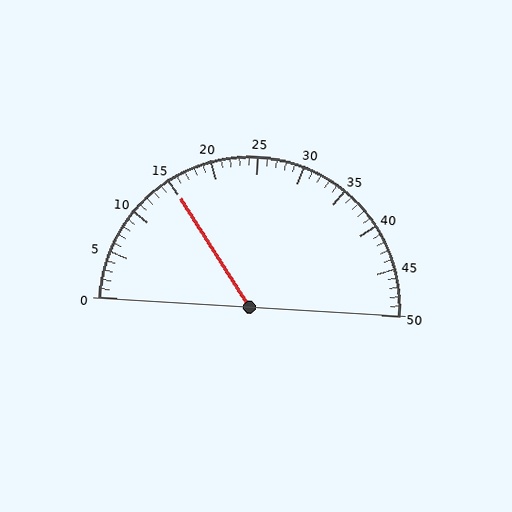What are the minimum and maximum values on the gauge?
The gauge ranges from 0 to 50.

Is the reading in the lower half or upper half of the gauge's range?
The reading is in the lower half of the range (0 to 50).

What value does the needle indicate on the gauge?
The needle indicates approximately 15.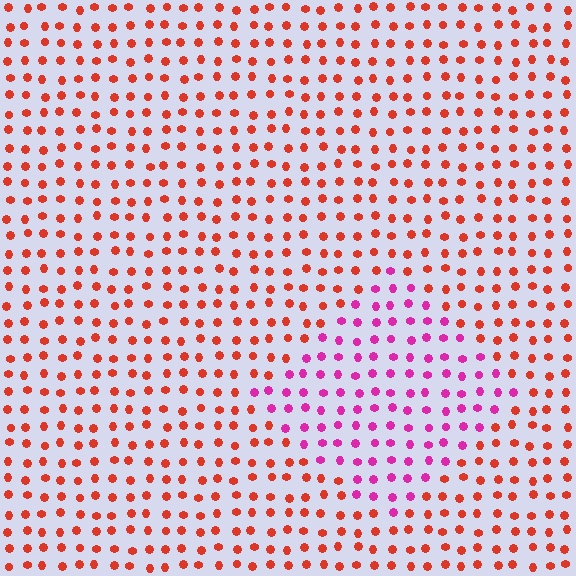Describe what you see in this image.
The image is filled with small red elements in a uniform arrangement. A diamond-shaped region is visible where the elements are tinted to a slightly different hue, forming a subtle color boundary.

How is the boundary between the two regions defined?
The boundary is defined purely by a slight shift in hue (about 49 degrees). Spacing, size, and orientation are identical on both sides.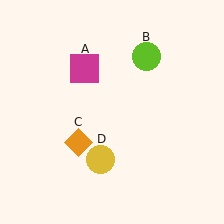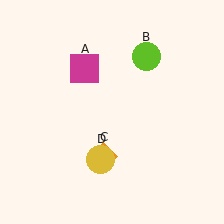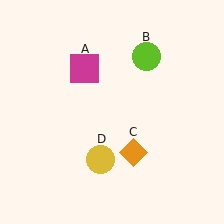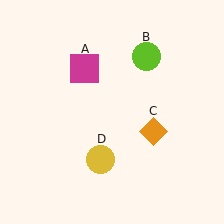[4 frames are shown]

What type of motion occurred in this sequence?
The orange diamond (object C) rotated counterclockwise around the center of the scene.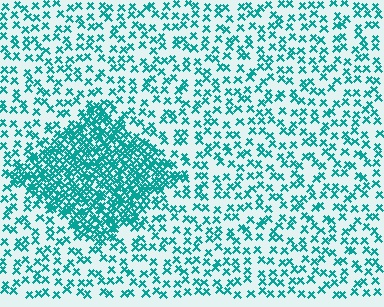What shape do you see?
I see a diamond.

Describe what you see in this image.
The image contains small teal elements arranged at two different densities. A diamond-shaped region is visible where the elements are more densely packed than the surrounding area.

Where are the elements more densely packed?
The elements are more densely packed inside the diamond boundary.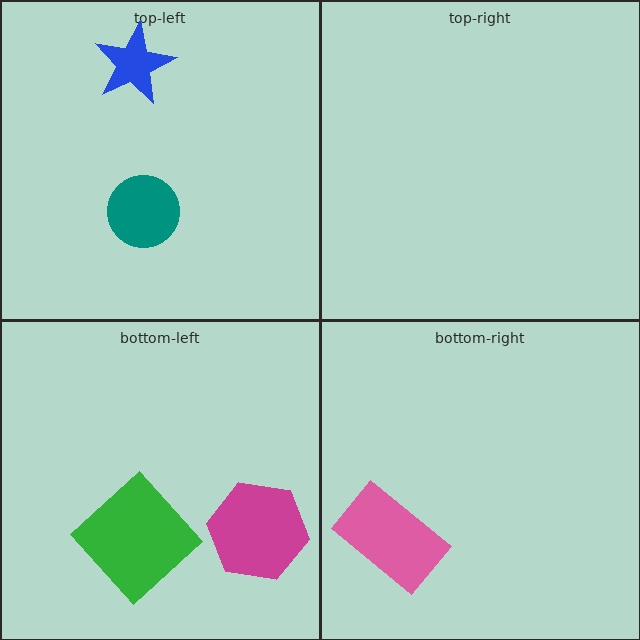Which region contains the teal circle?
The top-left region.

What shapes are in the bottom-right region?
The pink rectangle.